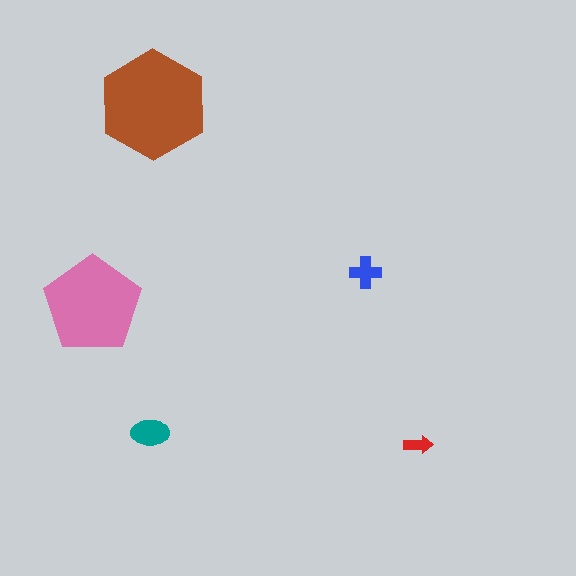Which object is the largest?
The brown hexagon.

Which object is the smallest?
The red arrow.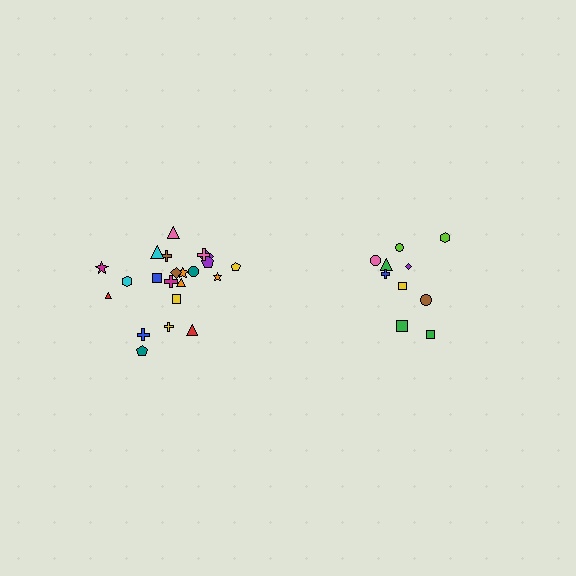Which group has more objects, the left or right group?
The left group.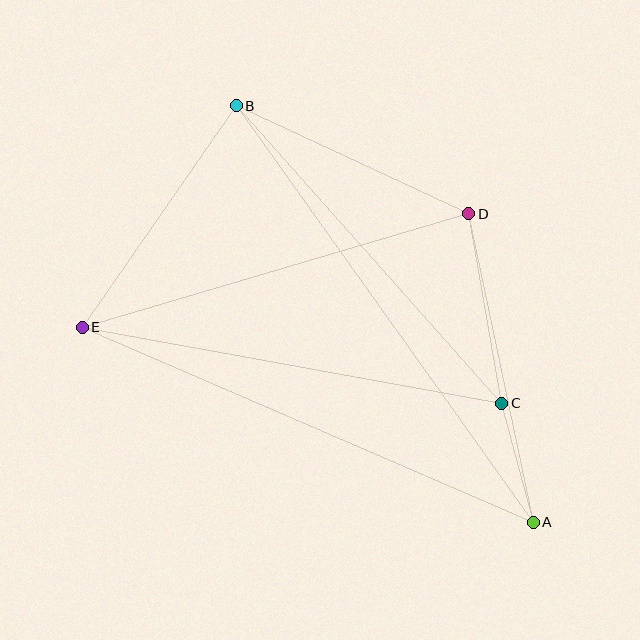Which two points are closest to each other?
Points A and C are closest to each other.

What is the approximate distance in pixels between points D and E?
The distance between D and E is approximately 403 pixels.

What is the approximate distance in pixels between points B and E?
The distance between B and E is approximately 270 pixels.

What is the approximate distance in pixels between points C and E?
The distance between C and E is approximately 426 pixels.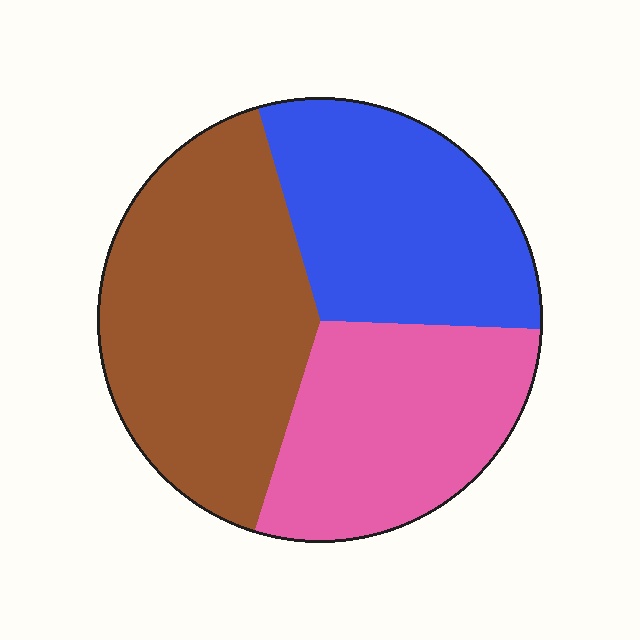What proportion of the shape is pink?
Pink covers about 30% of the shape.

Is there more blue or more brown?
Brown.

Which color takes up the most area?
Brown, at roughly 40%.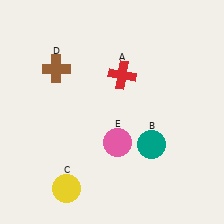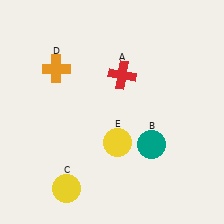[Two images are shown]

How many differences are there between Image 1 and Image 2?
There are 2 differences between the two images.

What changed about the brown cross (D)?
In Image 1, D is brown. In Image 2, it changed to orange.